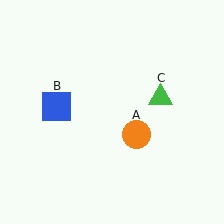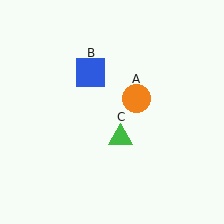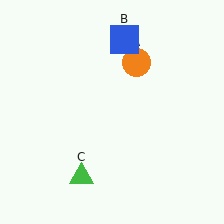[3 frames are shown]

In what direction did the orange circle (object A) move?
The orange circle (object A) moved up.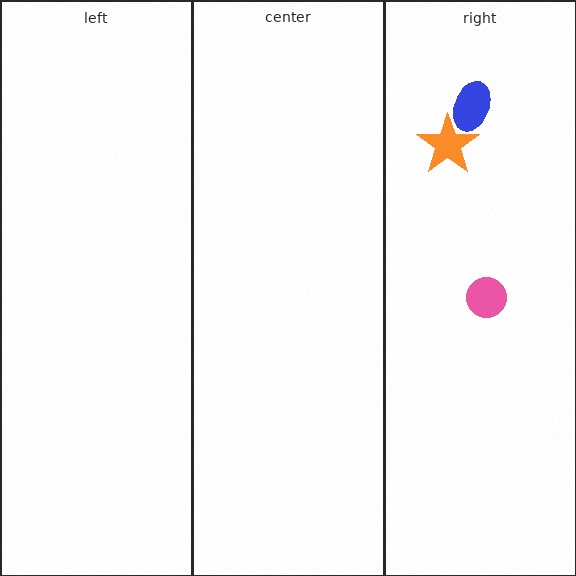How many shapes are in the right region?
3.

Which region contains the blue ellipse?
The right region.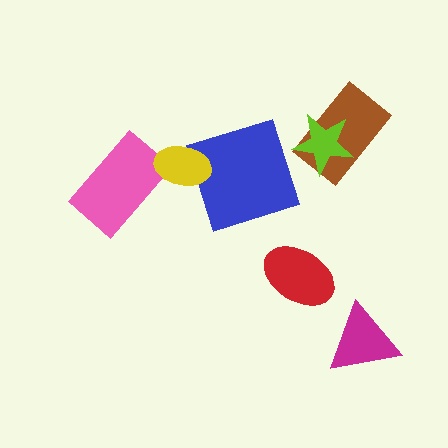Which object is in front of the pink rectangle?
The yellow ellipse is in front of the pink rectangle.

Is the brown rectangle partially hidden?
Yes, it is partially covered by another shape.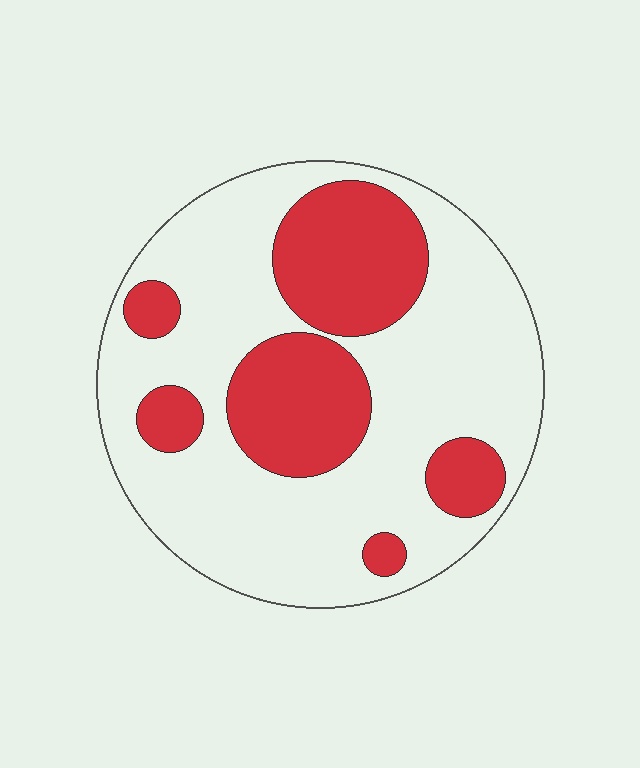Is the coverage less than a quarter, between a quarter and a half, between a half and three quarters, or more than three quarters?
Between a quarter and a half.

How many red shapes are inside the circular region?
6.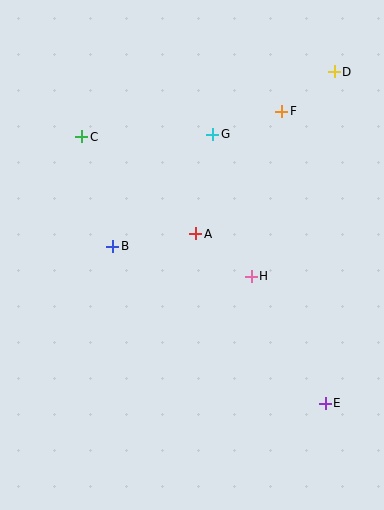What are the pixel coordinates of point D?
Point D is at (334, 72).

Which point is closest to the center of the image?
Point A at (196, 234) is closest to the center.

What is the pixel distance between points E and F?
The distance between E and F is 295 pixels.